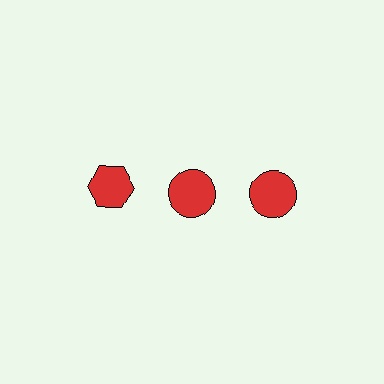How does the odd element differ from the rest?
It has a different shape: hexagon instead of circle.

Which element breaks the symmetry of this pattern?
The red hexagon in the top row, leftmost column breaks the symmetry. All other shapes are red circles.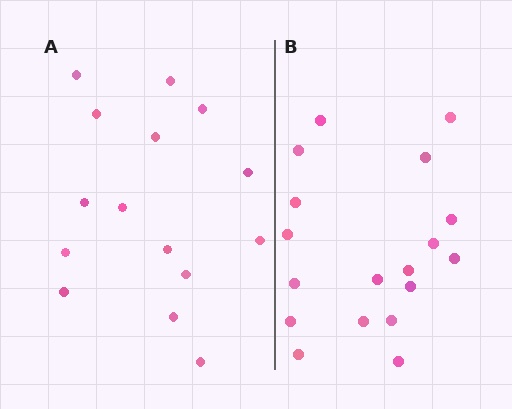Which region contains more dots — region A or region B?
Region B (the right region) has more dots.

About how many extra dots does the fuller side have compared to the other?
Region B has just a few more — roughly 2 or 3 more dots than region A.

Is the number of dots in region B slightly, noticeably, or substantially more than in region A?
Region B has only slightly more — the two regions are fairly close. The ratio is roughly 1.2 to 1.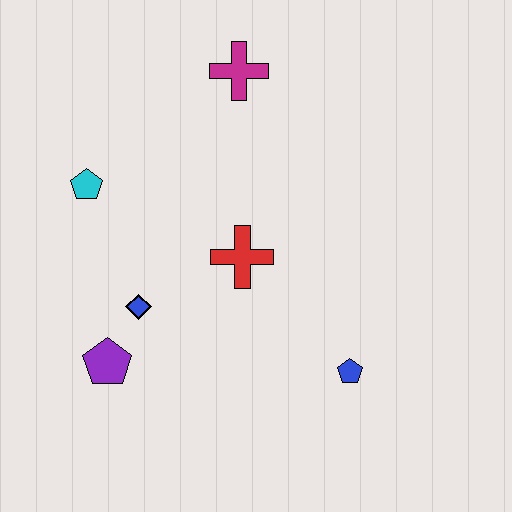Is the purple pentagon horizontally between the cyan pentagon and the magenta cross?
Yes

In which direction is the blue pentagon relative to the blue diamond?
The blue pentagon is to the right of the blue diamond.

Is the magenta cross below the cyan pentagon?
No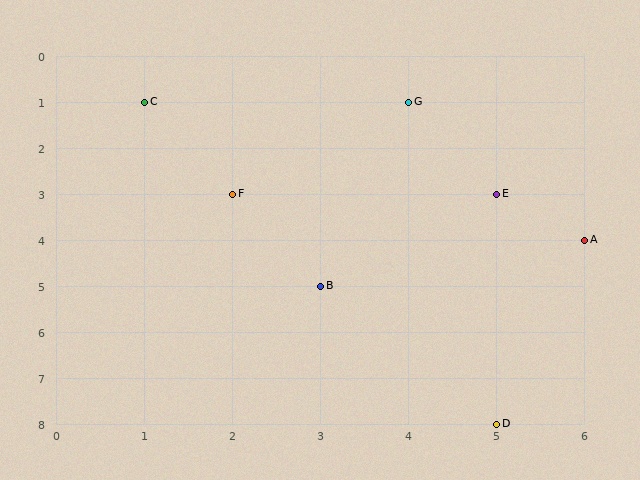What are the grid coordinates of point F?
Point F is at grid coordinates (2, 3).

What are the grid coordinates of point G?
Point G is at grid coordinates (4, 1).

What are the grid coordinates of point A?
Point A is at grid coordinates (6, 4).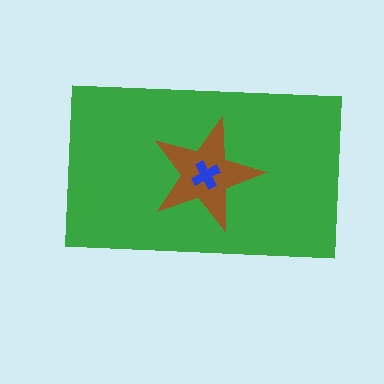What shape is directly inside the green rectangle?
The brown star.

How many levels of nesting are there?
3.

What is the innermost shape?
The blue cross.